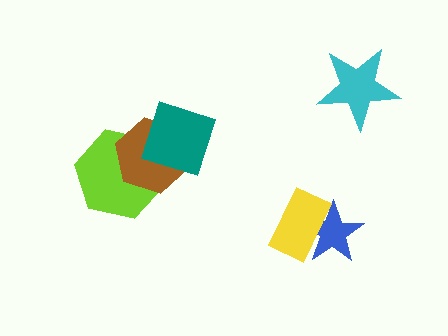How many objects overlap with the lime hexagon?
2 objects overlap with the lime hexagon.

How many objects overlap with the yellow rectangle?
1 object overlaps with the yellow rectangle.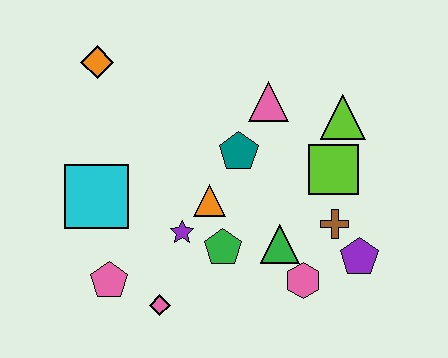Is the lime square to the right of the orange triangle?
Yes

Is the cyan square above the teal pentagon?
No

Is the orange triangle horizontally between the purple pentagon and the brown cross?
No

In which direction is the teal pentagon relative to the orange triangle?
The teal pentagon is above the orange triangle.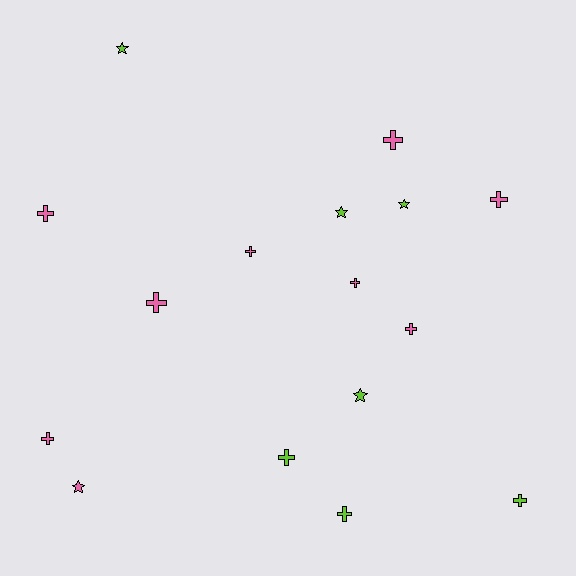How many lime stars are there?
There are 4 lime stars.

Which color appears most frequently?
Pink, with 9 objects.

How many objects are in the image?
There are 16 objects.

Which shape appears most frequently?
Cross, with 11 objects.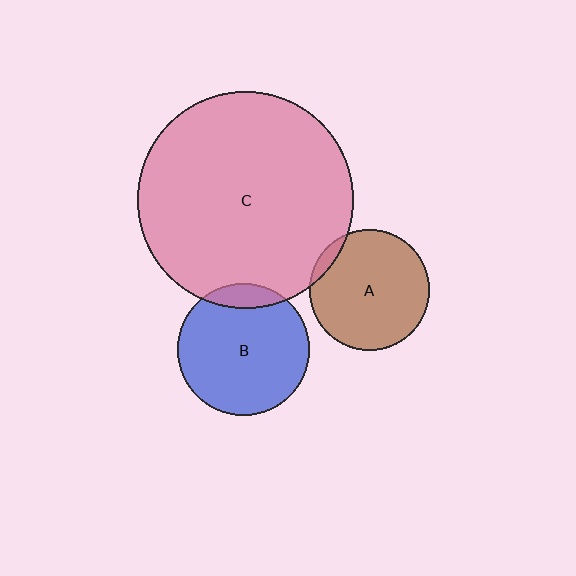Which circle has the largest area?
Circle C (pink).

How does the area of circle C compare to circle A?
Approximately 3.2 times.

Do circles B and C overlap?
Yes.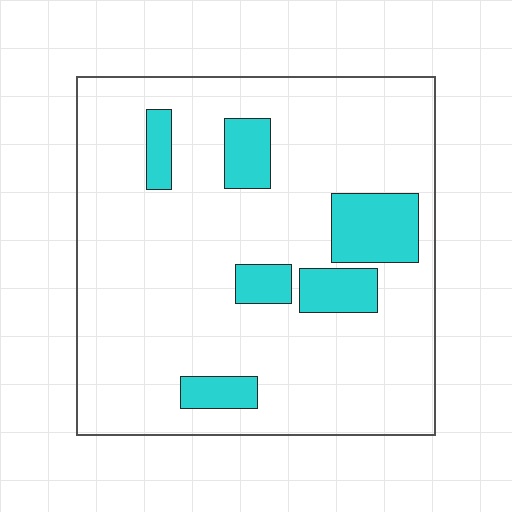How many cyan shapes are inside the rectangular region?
6.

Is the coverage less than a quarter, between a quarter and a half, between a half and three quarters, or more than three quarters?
Less than a quarter.